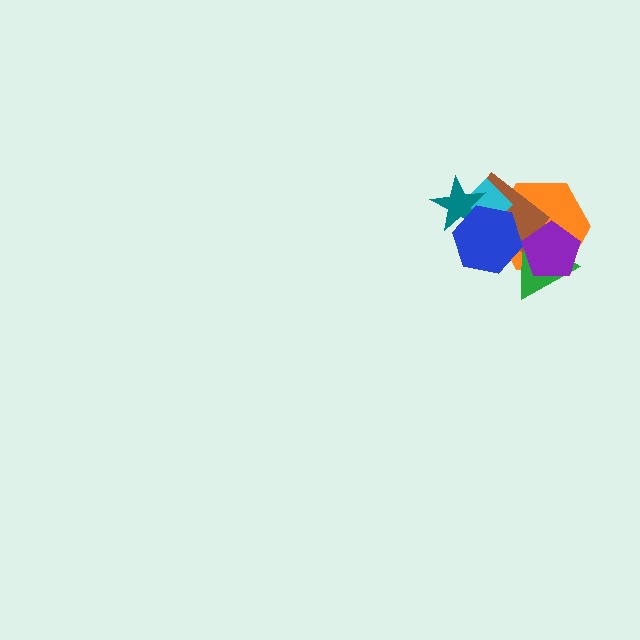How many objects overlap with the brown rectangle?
6 objects overlap with the brown rectangle.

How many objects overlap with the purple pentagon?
3 objects overlap with the purple pentagon.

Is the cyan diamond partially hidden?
Yes, it is partially covered by another shape.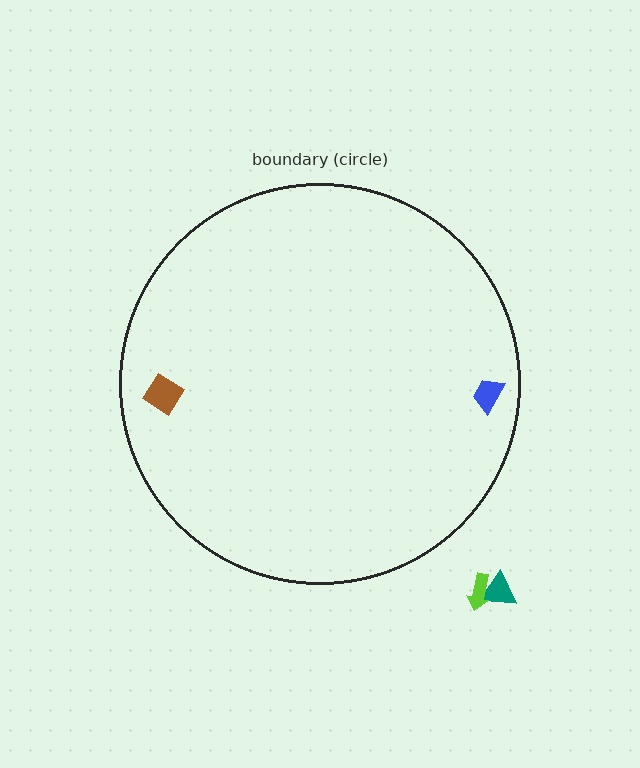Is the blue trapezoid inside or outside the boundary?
Inside.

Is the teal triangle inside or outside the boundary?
Outside.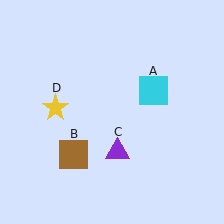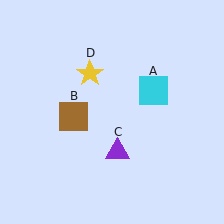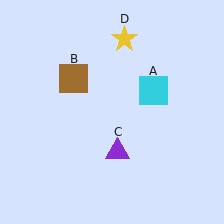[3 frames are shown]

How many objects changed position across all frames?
2 objects changed position: brown square (object B), yellow star (object D).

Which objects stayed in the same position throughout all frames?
Cyan square (object A) and purple triangle (object C) remained stationary.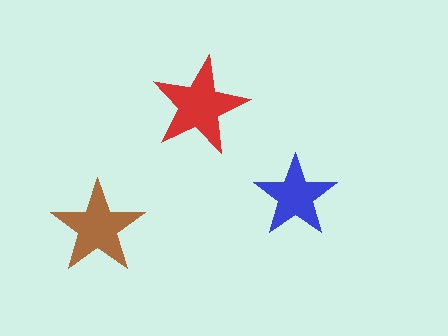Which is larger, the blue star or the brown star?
The brown one.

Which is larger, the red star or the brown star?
The red one.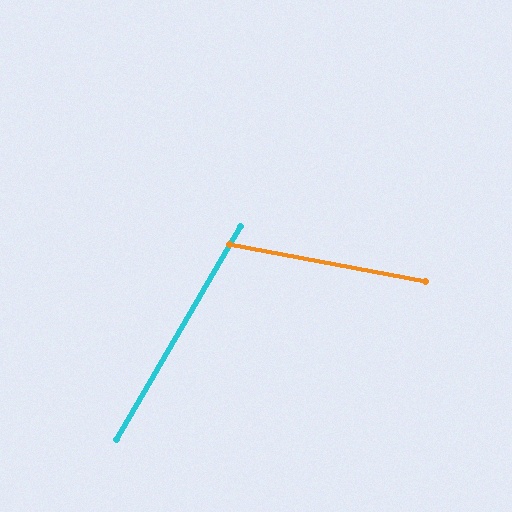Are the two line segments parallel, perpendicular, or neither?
Neither parallel nor perpendicular — they differ by about 71°.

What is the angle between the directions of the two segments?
Approximately 71 degrees.